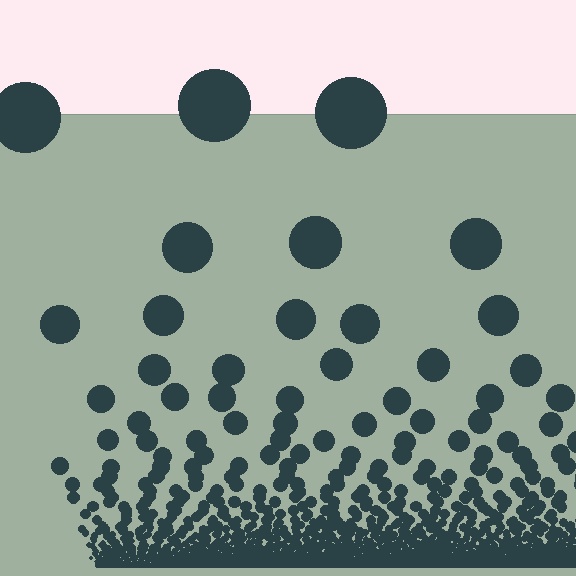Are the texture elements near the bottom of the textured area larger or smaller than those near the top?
Smaller. The gradient is inverted — elements near the bottom are smaller and denser.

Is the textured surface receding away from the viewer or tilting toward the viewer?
The surface appears to tilt toward the viewer. Texture elements get larger and sparser toward the top.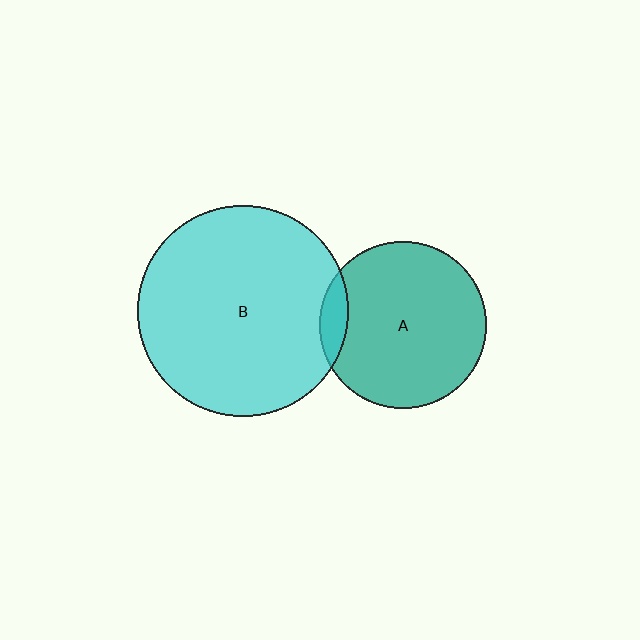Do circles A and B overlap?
Yes.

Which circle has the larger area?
Circle B (cyan).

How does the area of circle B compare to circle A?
Approximately 1.6 times.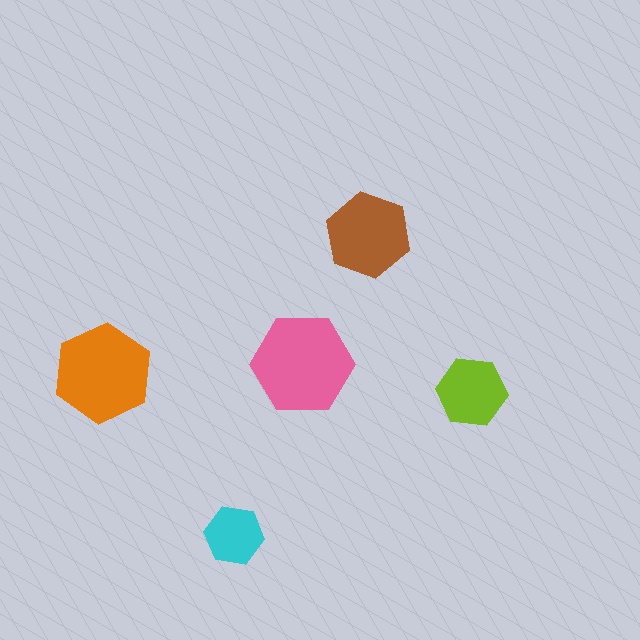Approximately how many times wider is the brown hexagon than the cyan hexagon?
About 1.5 times wider.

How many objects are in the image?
There are 5 objects in the image.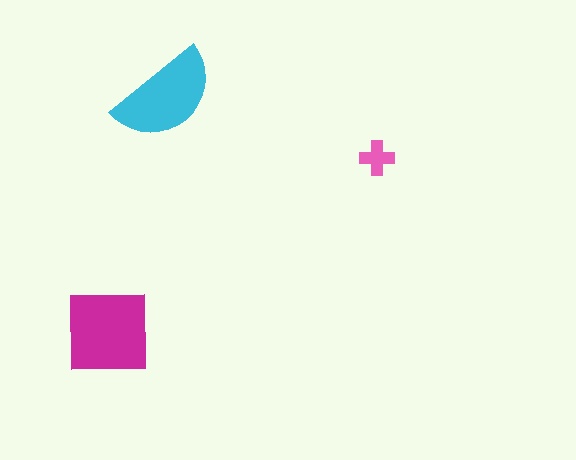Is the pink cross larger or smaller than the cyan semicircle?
Smaller.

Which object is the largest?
The magenta square.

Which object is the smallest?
The pink cross.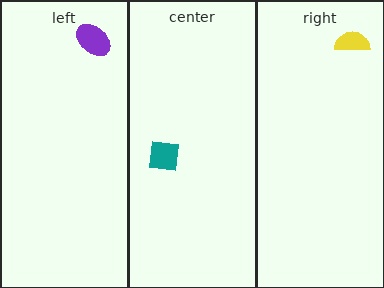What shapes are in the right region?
The yellow semicircle.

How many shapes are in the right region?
1.